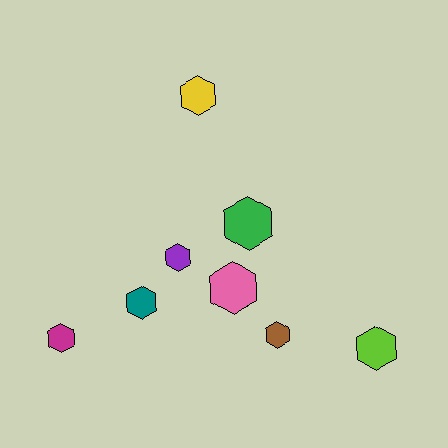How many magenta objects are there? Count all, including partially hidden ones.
There is 1 magenta object.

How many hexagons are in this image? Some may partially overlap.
There are 8 hexagons.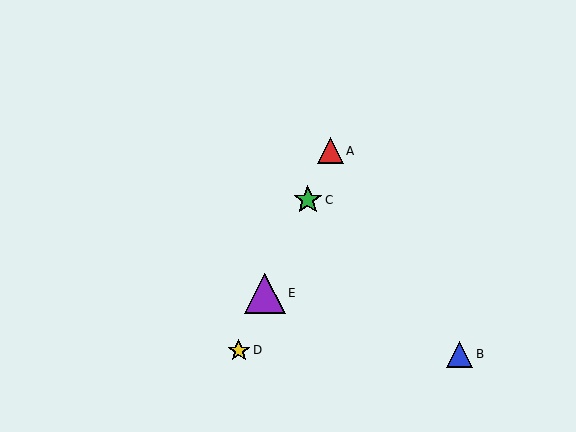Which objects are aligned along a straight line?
Objects A, C, D, E are aligned along a straight line.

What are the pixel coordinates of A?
Object A is at (330, 151).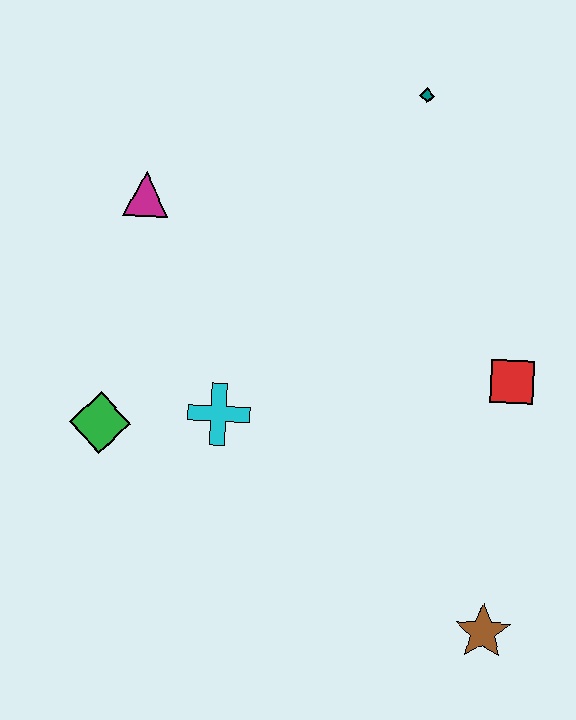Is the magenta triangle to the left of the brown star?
Yes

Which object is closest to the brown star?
The red square is closest to the brown star.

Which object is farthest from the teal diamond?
The brown star is farthest from the teal diamond.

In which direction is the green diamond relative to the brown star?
The green diamond is to the left of the brown star.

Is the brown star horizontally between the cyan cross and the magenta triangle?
No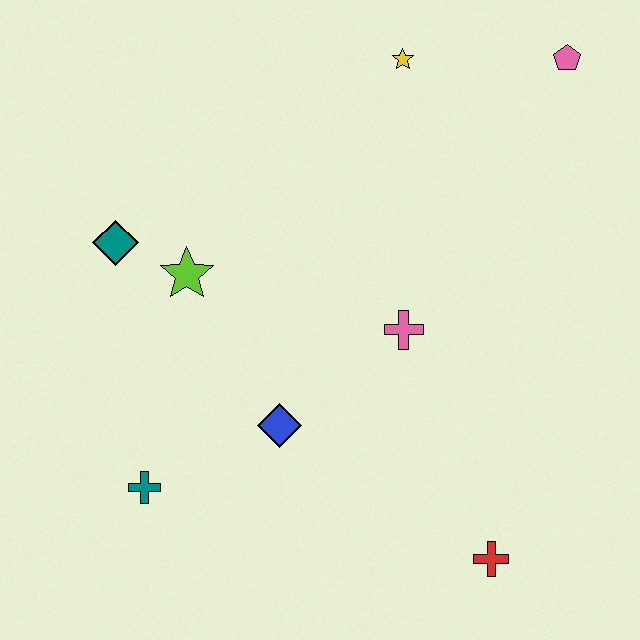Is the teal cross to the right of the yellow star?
No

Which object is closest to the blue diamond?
The teal cross is closest to the blue diamond.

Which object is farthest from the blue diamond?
The pink pentagon is farthest from the blue diamond.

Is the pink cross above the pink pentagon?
No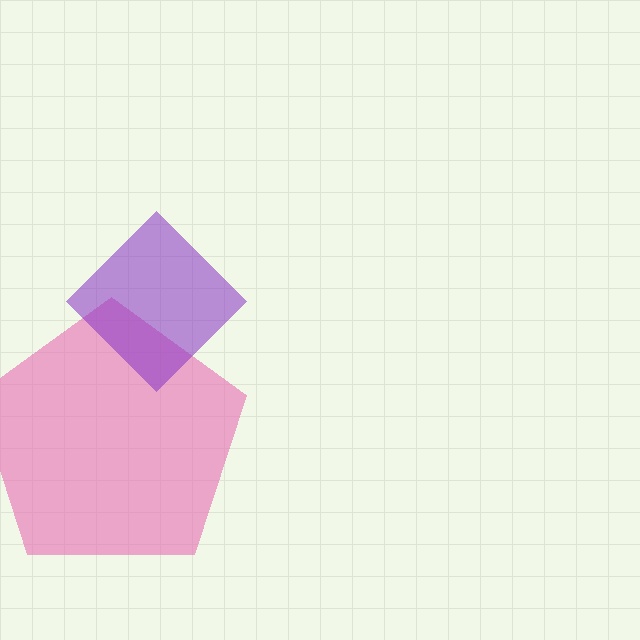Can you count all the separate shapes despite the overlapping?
Yes, there are 2 separate shapes.